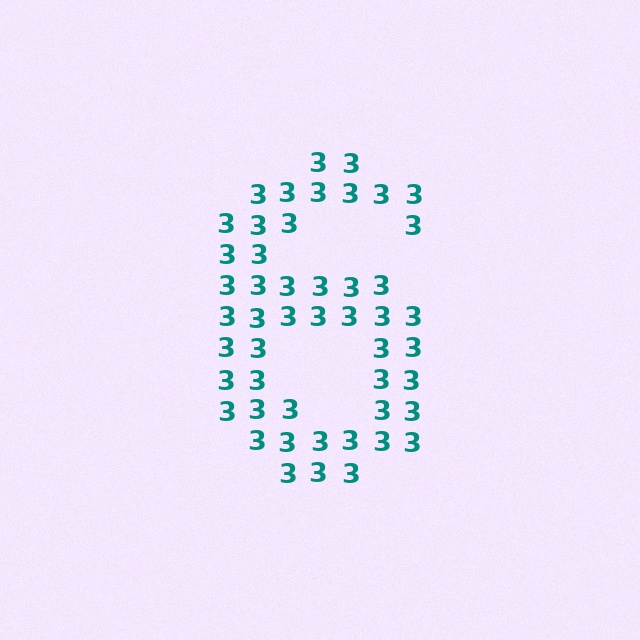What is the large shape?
The large shape is the digit 6.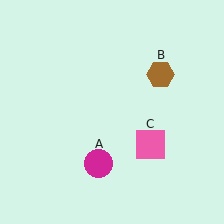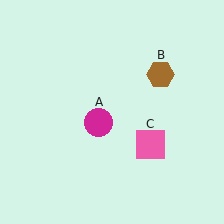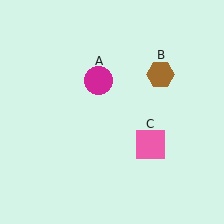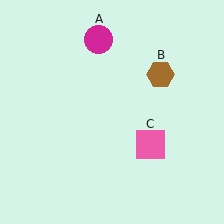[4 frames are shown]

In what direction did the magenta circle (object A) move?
The magenta circle (object A) moved up.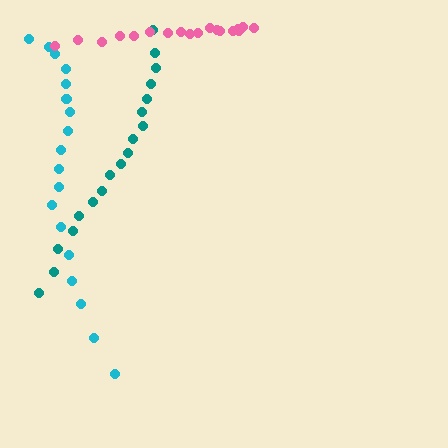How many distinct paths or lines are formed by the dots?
There are 3 distinct paths.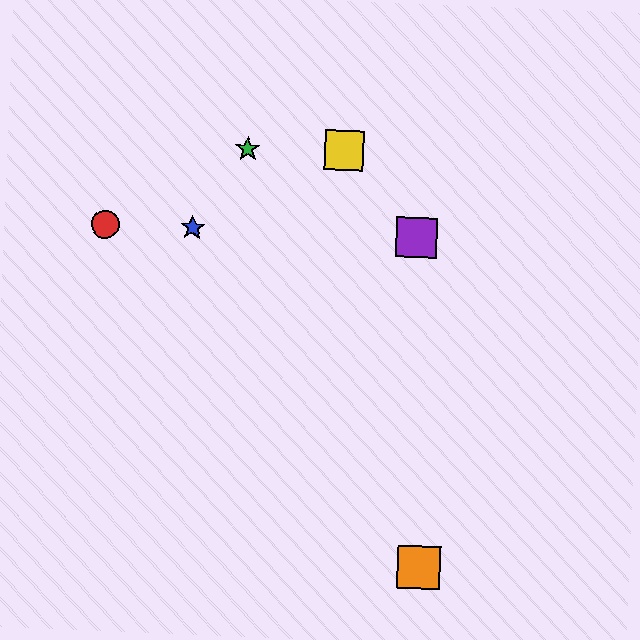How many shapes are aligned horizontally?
3 shapes (the red circle, the blue star, the purple square) are aligned horizontally.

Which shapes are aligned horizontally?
The red circle, the blue star, the purple square are aligned horizontally.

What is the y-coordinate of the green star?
The green star is at y≈149.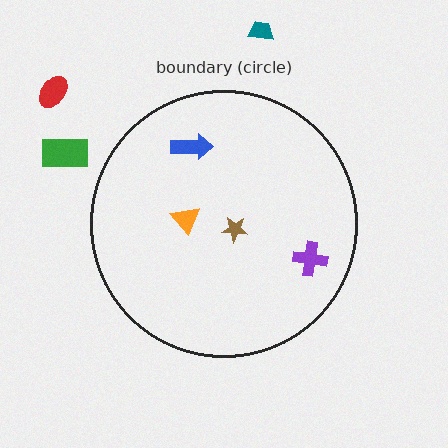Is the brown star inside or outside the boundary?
Inside.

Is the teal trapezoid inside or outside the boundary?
Outside.